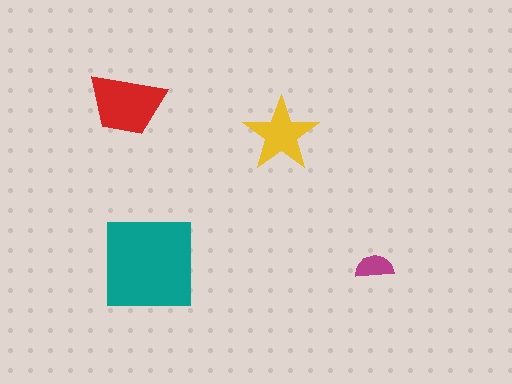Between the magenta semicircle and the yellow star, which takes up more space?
The yellow star.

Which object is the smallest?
The magenta semicircle.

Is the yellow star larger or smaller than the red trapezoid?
Smaller.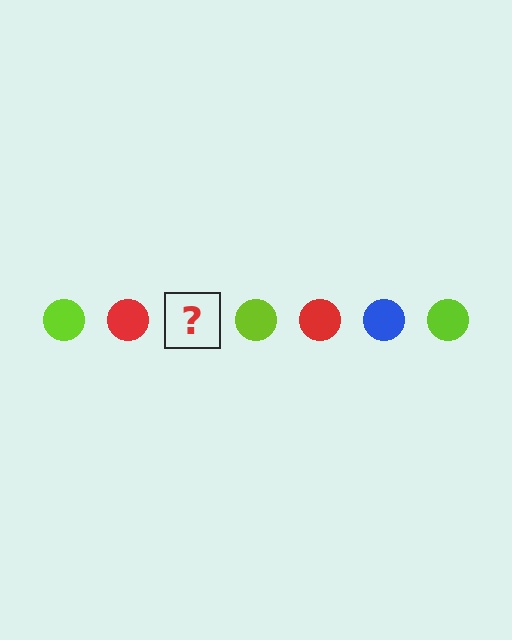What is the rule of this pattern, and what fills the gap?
The rule is that the pattern cycles through lime, red, blue circles. The gap should be filled with a blue circle.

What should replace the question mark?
The question mark should be replaced with a blue circle.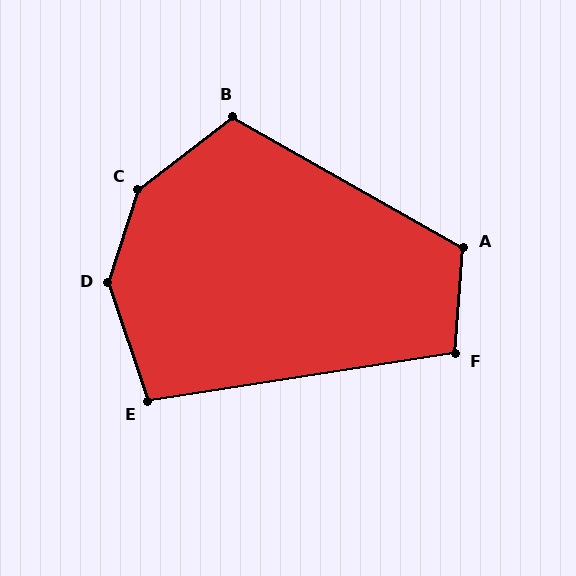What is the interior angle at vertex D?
Approximately 144 degrees (obtuse).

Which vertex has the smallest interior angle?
E, at approximately 100 degrees.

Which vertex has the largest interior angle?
C, at approximately 145 degrees.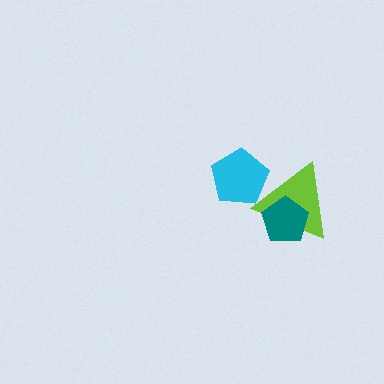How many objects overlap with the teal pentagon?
1 object overlaps with the teal pentagon.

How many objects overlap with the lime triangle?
2 objects overlap with the lime triangle.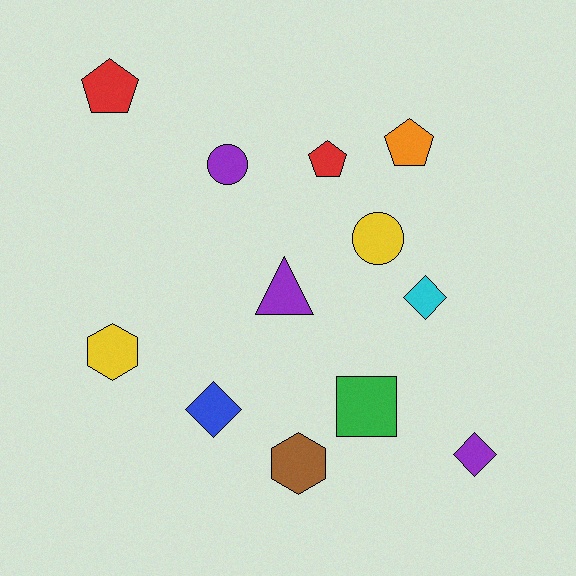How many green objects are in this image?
There is 1 green object.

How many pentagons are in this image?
There are 3 pentagons.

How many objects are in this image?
There are 12 objects.